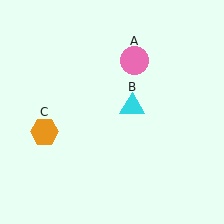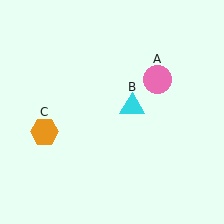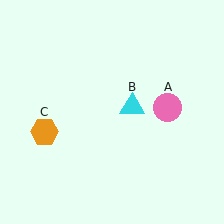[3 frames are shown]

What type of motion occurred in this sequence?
The pink circle (object A) rotated clockwise around the center of the scene.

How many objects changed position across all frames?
1 object changed position: pink circle (object A).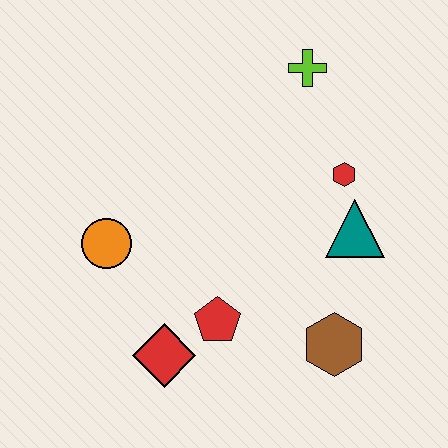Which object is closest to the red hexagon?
The teal triangle is closest to the red hexagon.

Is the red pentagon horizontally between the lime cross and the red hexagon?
No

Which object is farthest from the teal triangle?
The orange circle is farthest from the teal triangle.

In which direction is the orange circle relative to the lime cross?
The orange circle is to the left of the lime cross.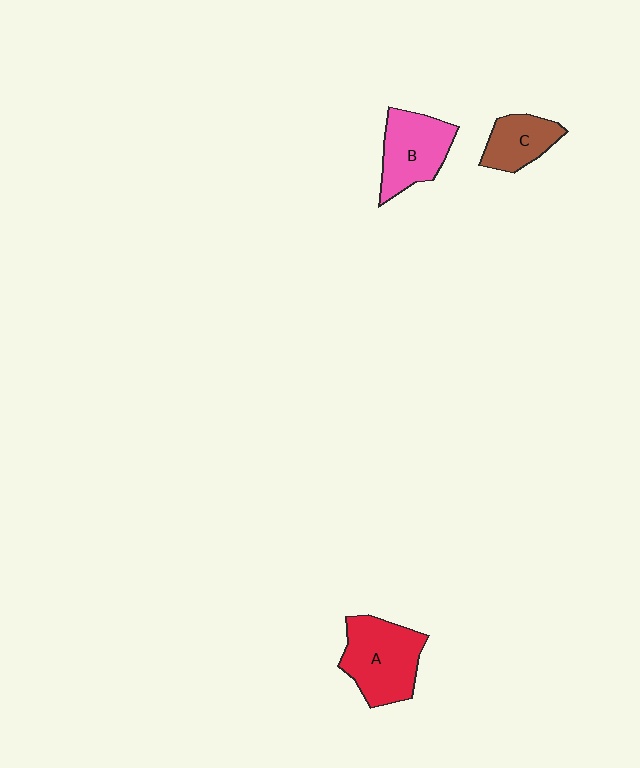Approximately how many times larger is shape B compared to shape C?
Approximately 1.4 times.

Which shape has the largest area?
Shape A (red).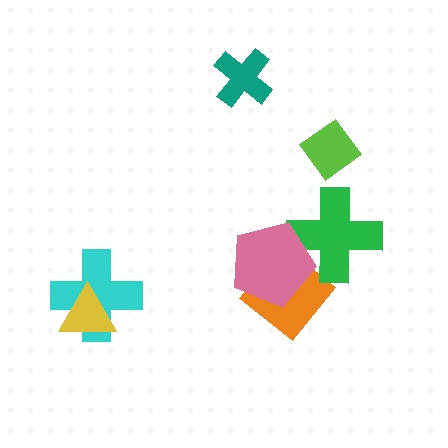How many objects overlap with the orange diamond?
2 objects overlap with the orange diamond.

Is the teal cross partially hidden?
No, no other shape covers it.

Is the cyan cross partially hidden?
Yes, it is partially covered by another shape.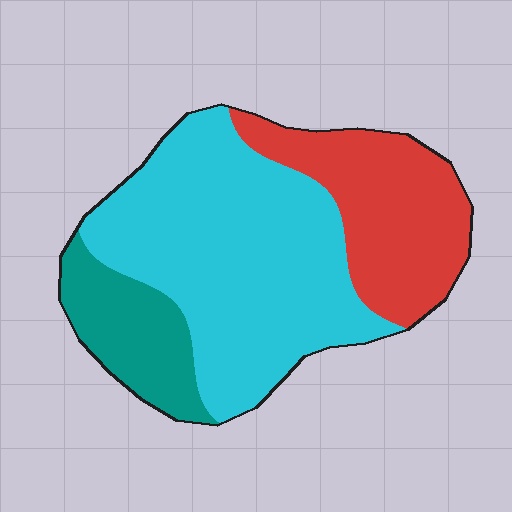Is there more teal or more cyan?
Cyan.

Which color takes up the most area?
Cyan, at roughly 55%.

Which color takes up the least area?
Teal, at roughly 15%.